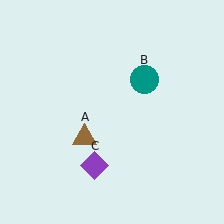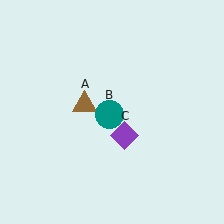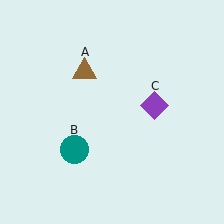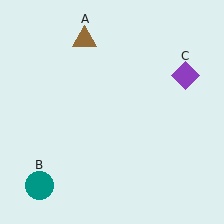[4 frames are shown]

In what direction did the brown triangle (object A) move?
The brown triangle (object A) moved up.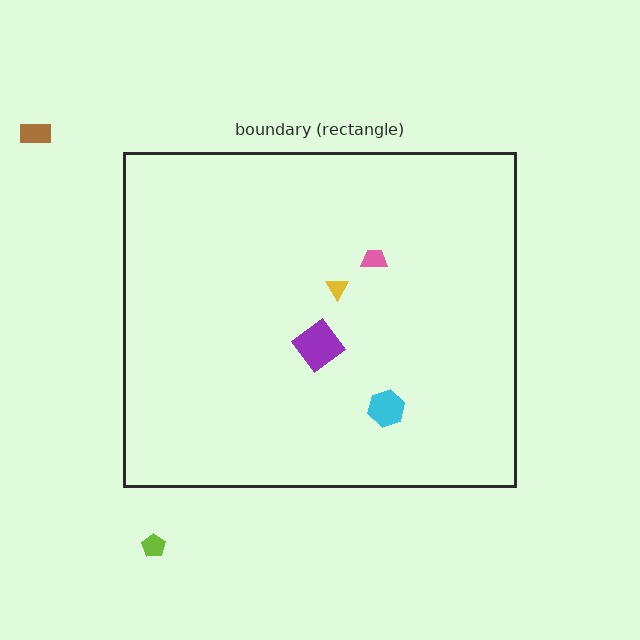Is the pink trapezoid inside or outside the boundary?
Inside.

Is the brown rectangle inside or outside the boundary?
Outside.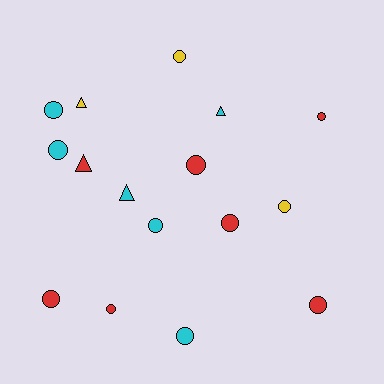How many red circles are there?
There are 6 red circles.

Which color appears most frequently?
Red, with 7 objects.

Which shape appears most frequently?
Circle, with 12 objects.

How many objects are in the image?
There are 16 objects.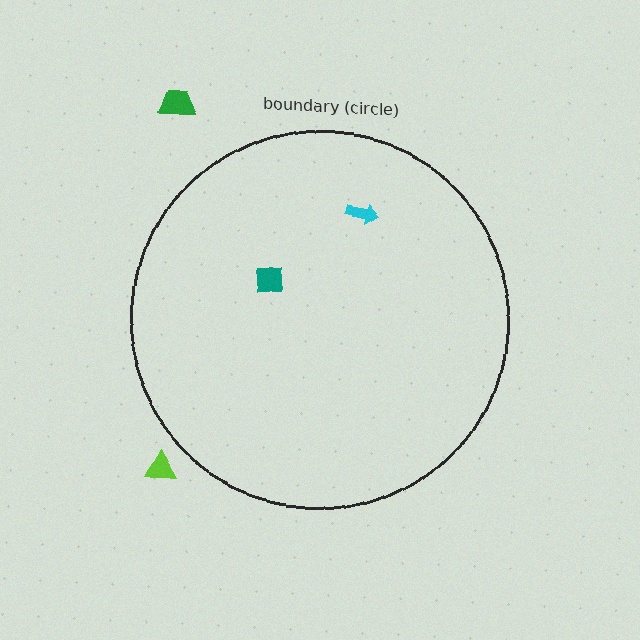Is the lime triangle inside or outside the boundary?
Outside.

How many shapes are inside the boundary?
2 inside, 2 outside.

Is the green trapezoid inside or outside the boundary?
Outside.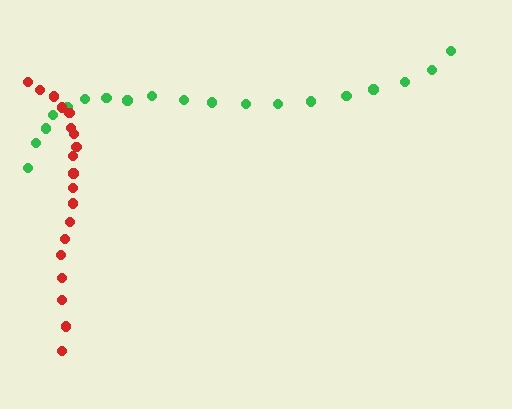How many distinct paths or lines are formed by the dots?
There are 2 distinct paths.